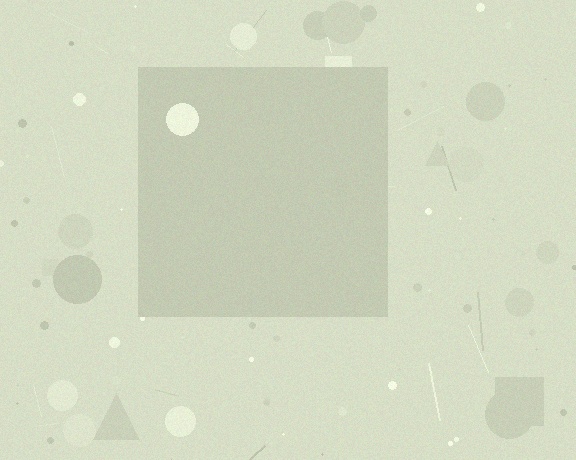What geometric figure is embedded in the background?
A square is embedded in the background.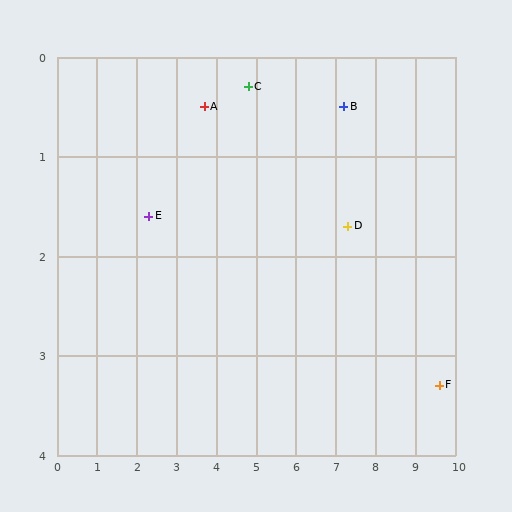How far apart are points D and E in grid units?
Points D and E are about 5.0 grid units apart.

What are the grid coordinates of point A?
Point A is at approximately (3.7, 0.5).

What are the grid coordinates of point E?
Point E is at approximately (2.3, 1.6).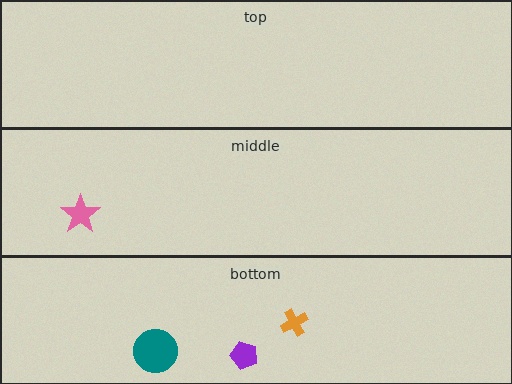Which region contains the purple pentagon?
The bottom region.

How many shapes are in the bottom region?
3.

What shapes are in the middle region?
The pink star.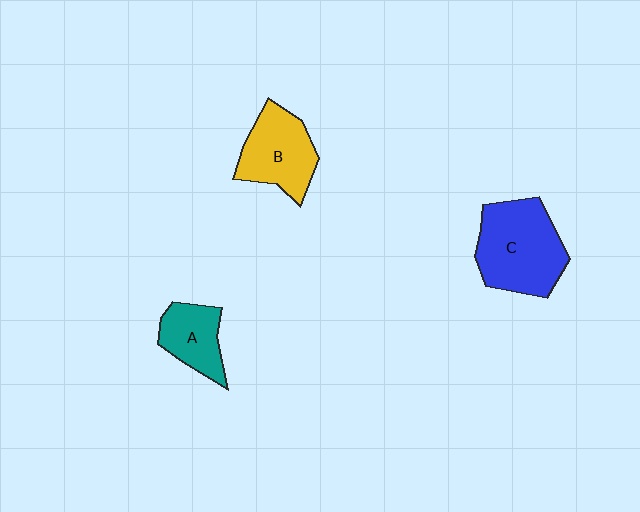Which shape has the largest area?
Shape C (blue).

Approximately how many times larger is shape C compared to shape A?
Approximately 1.8 times.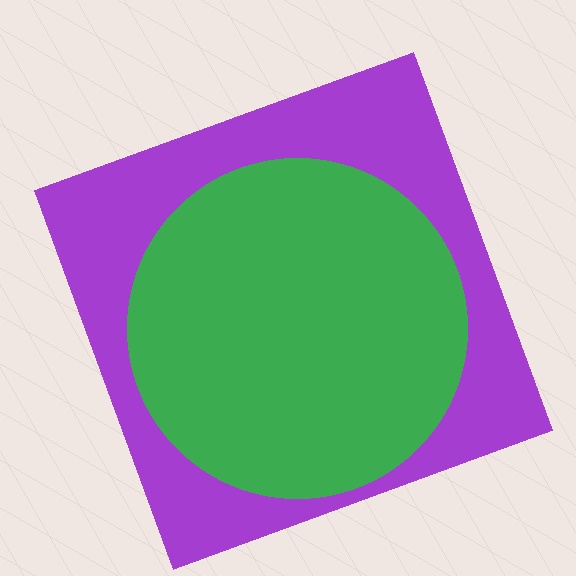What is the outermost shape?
The purple square.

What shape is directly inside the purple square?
The green circle.